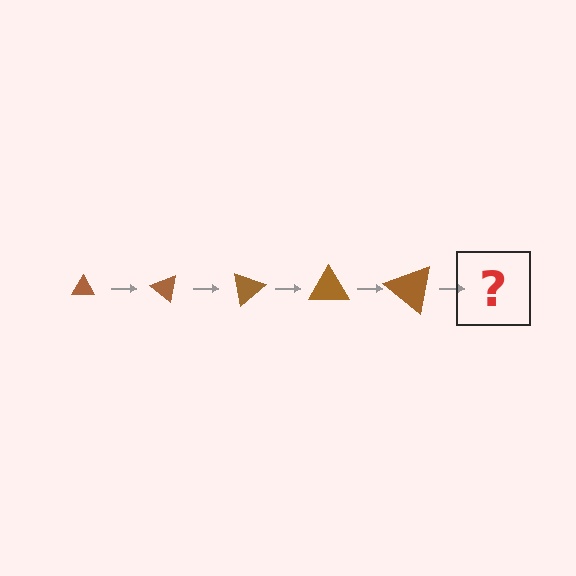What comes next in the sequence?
The next element should be a triangle, larger than the previous one and rotated 200 degrees from the start.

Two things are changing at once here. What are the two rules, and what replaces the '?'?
The two rules are that the triangle grows larger each step and it rotates 40 degrees each step. The '?' should be a triangle, larger than the previous one and rotated 200 degrees from the start.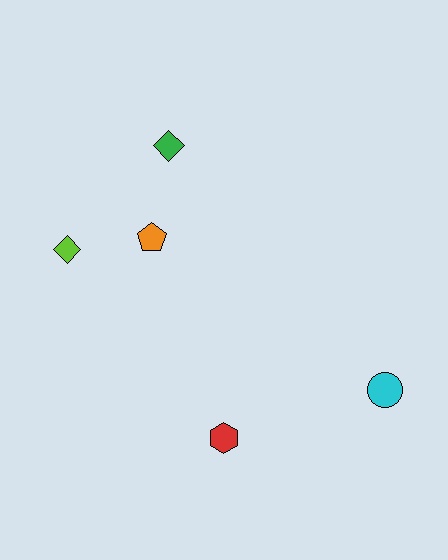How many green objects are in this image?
There is 1 green object.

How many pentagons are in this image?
There is 1 pentagon.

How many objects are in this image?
There are 5 objects.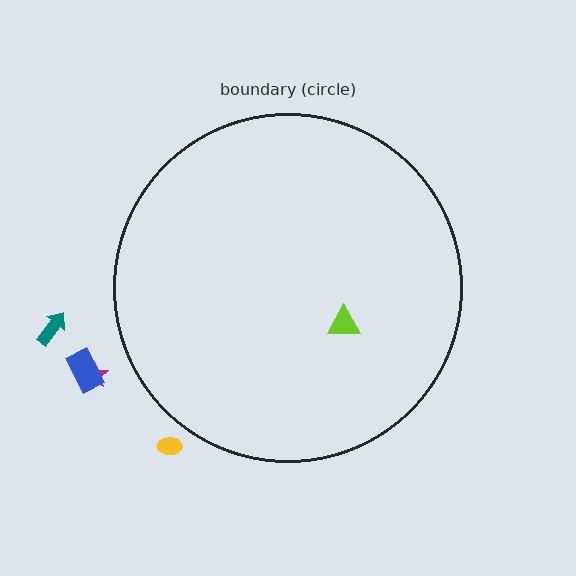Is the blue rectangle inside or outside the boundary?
Outside.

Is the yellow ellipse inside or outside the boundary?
Outside.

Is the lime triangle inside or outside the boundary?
Inside.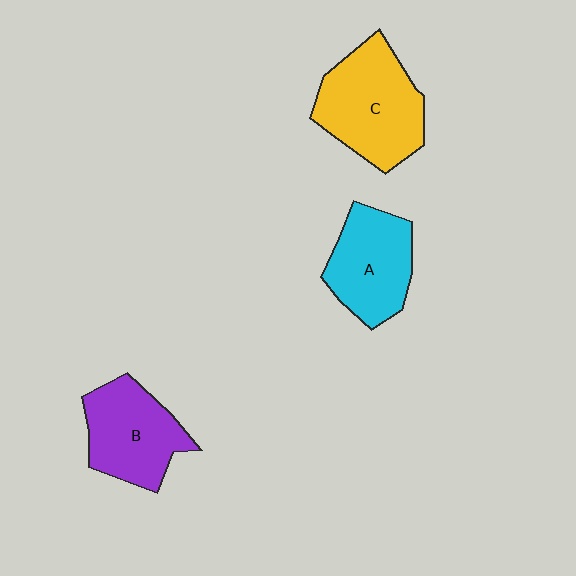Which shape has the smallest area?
Shape A (cyan).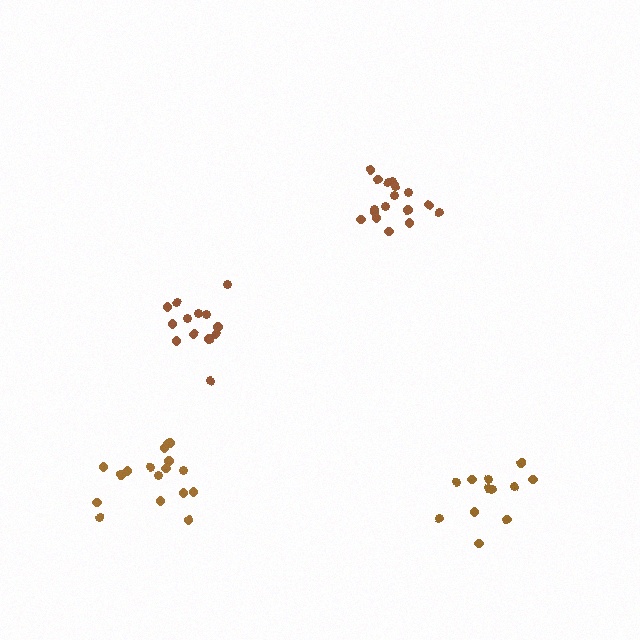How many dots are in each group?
Group 1: 17 dots, Group 2: 12 dots, Group 3: 13 dots, Group 4: 17 dots (59 total).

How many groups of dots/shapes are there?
There are 4 groups.